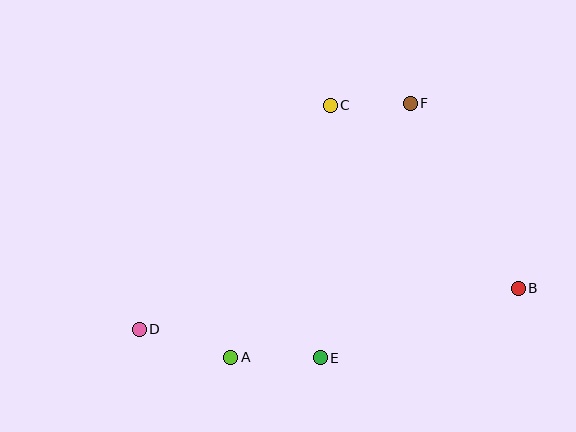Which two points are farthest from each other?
Points B and D are farthest from each other.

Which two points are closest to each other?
Points C and F are closest to each other.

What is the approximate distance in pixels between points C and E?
The distance between C and E is approximately 252 pixels.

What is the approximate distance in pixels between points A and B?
The distance between A and B is approximately 296 pixels.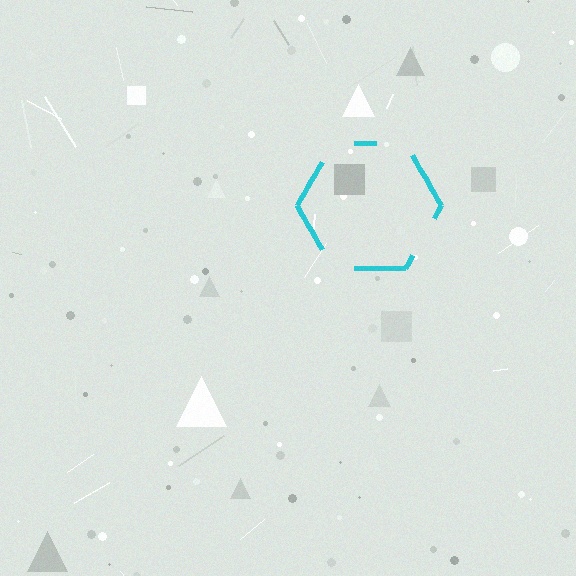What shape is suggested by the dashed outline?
The dashed outline suggests a hexagon.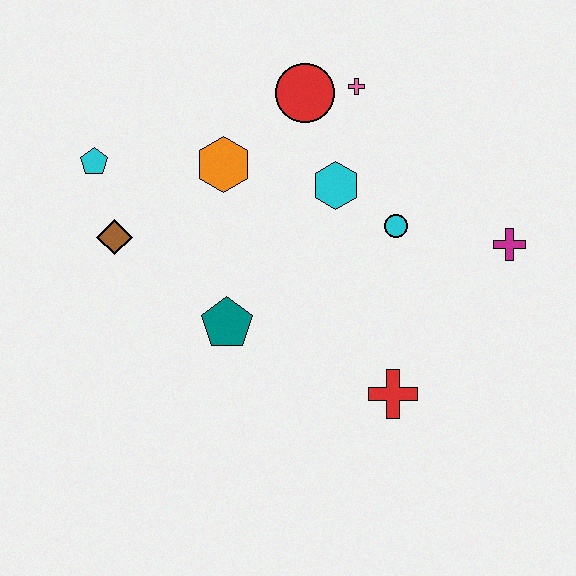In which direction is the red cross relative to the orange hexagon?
The red cross is below the orange hexagon.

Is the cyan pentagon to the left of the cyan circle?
Yes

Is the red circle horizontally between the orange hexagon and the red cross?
Yes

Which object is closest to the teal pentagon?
The brown diamond is closest to the teal pentagon.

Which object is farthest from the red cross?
The cyan pentagon is farthest from the red cross.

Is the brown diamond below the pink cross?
Yes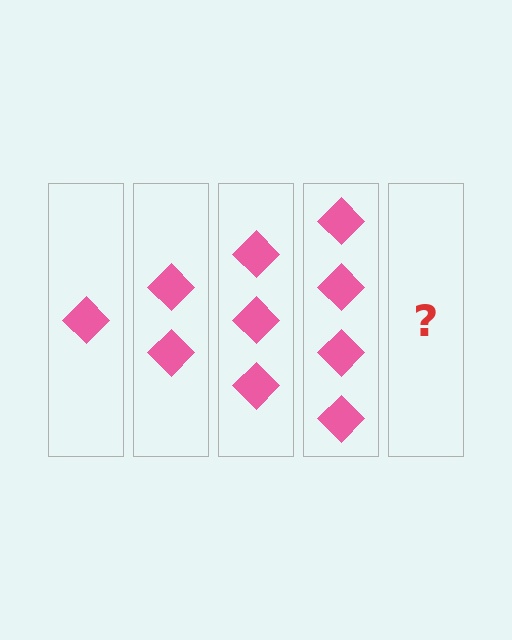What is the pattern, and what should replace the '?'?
The pattern is that each step adds one more diamond. The '?' should be 5 diamonds.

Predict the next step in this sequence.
The next step is 5 diamonds.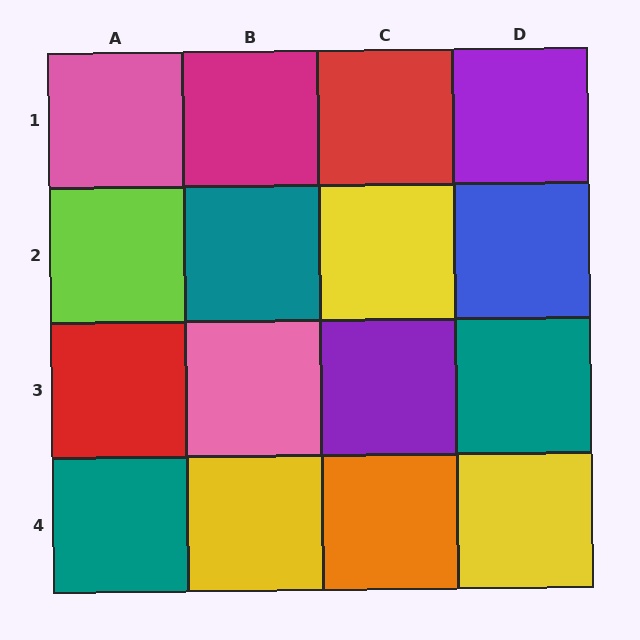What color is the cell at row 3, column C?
Purple.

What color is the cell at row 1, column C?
Red.